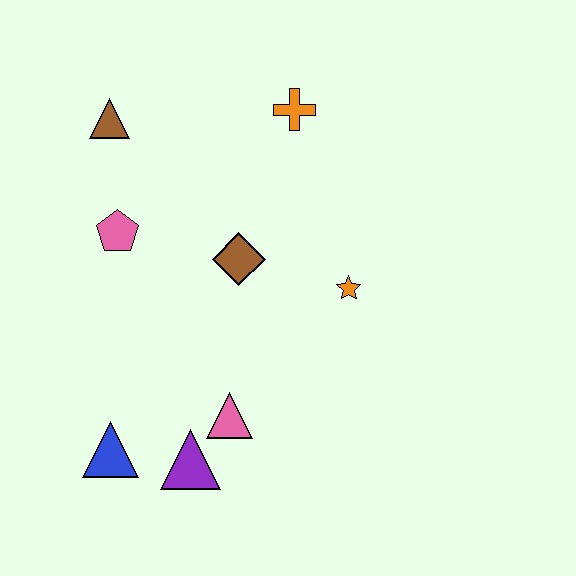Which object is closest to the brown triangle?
The pink pentagon is closest to the brown triangle.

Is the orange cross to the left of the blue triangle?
No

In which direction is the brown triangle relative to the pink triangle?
The brown triangle is above the pink triangle.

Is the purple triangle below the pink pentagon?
Yes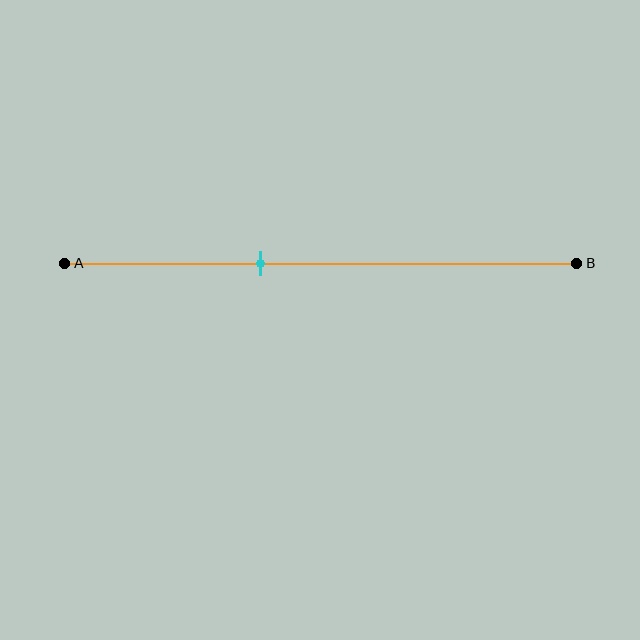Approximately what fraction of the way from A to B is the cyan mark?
The cyan mark is approximately 40% of the way from A to B.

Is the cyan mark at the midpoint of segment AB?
No, the mark is at about 40% from A, not at the 50% midpoint.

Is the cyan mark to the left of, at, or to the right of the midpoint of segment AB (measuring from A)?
The cyan mark is to the left of the midpoint of segment AB.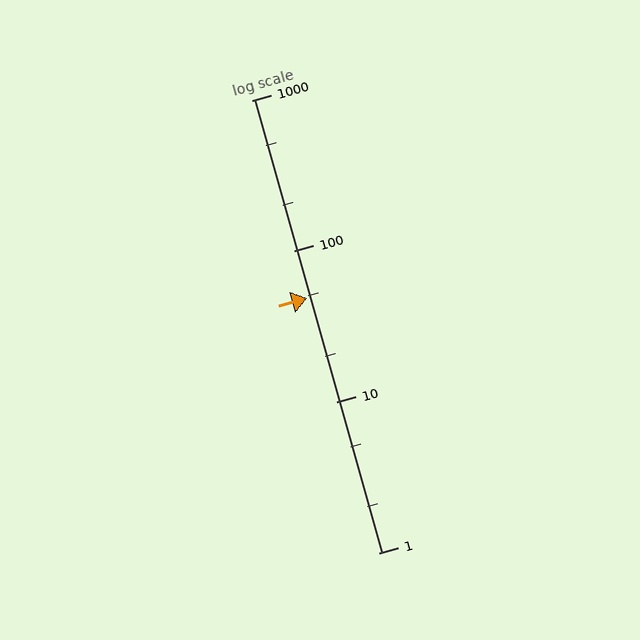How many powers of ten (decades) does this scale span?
The scale spans 3 decades, from 1 to 1000.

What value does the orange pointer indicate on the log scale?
The pointer indicates approximately 49.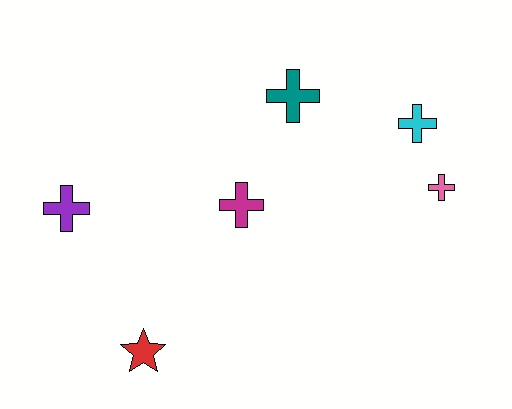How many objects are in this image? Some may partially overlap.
There are 6 objects.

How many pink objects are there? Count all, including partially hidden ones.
There is 1 pink object.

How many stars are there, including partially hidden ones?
There is 1 star.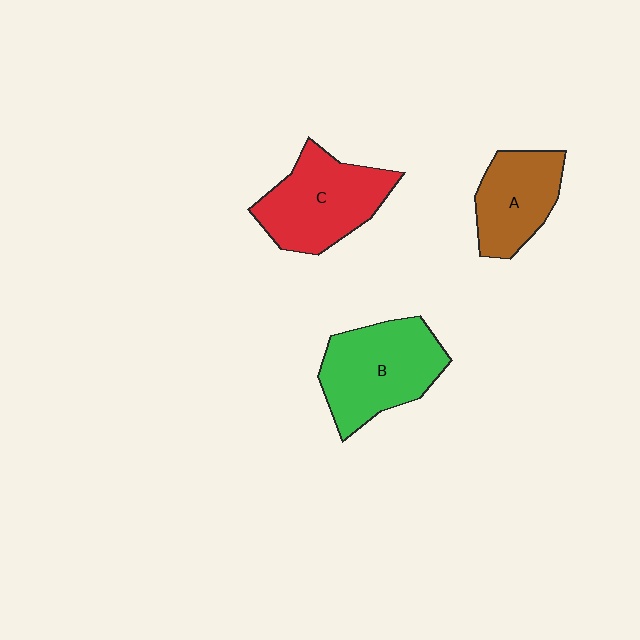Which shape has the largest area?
Shape B (green).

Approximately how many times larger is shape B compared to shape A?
Approximately 1.4 times.